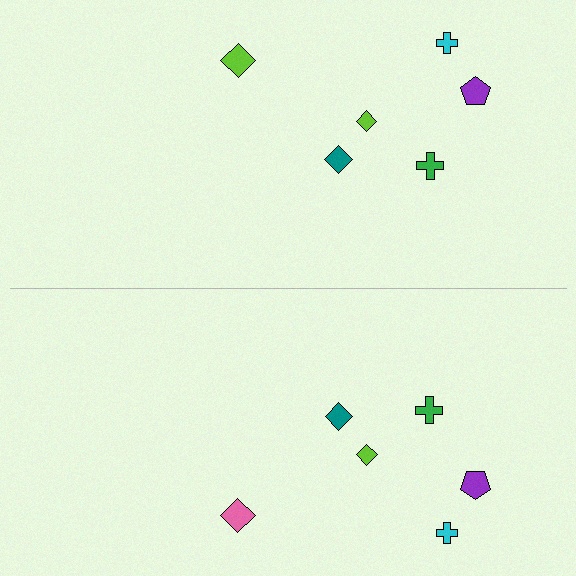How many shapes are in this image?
There are 12 shapes in this image.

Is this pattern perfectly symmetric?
No, the pattern is not perfectly symmetric. The pink diamond on the bottom side breaks the symmetry — its mirror counterpart is lime.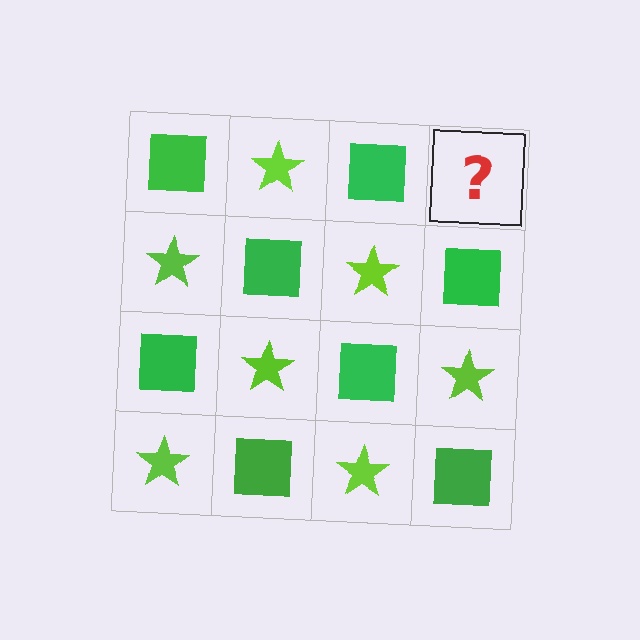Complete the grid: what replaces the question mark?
The question mark should be replaced with a lime star.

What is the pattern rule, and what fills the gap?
The rule is that it alternates green square and lime star in a checkerboard pattern. The gap should be filled with a lime star.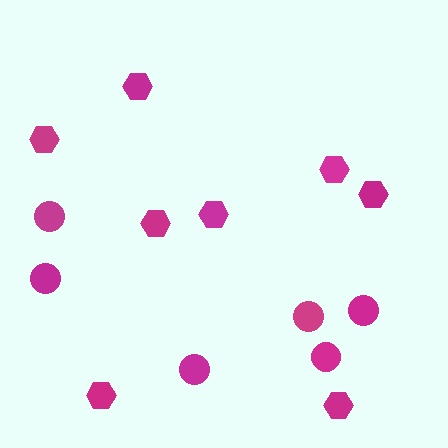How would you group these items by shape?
There are 2 groups: one group of circles (6) and one group of hexagons (8).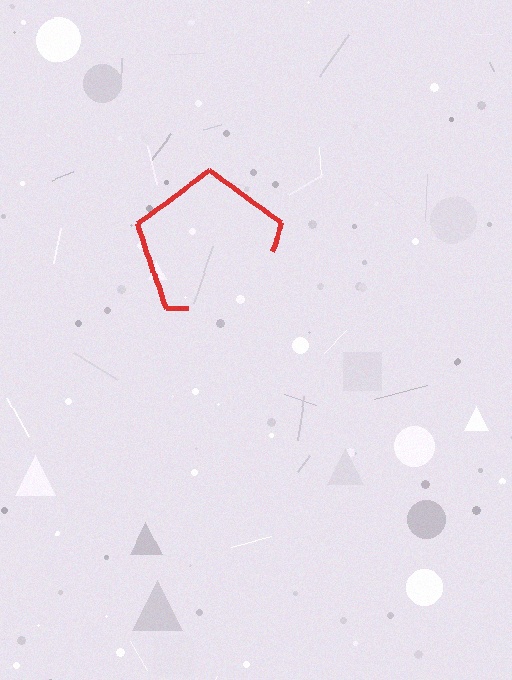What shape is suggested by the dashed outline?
The dashed outline suggests a pentagon.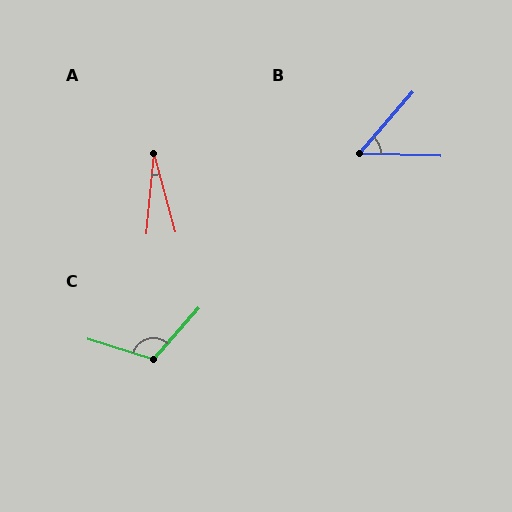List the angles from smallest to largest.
A (21°), B (51°), C (114°).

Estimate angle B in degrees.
Approximately 51 degrees.